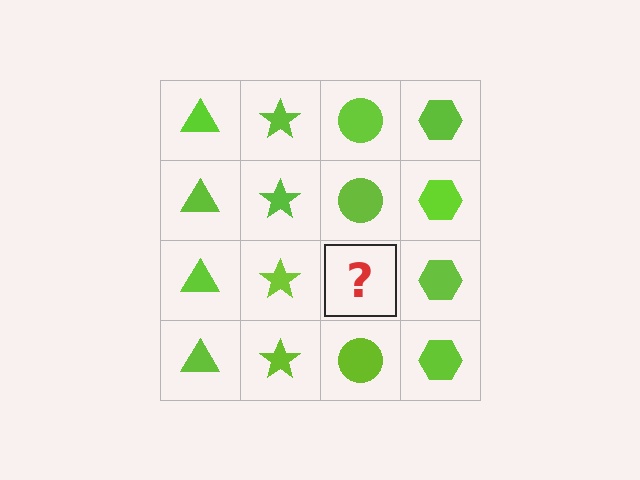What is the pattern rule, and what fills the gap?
The rule is that each column has a consistent shape. The gap should be filled with a lime circle.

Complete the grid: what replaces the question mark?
The question mark should be replaced with a lime circle.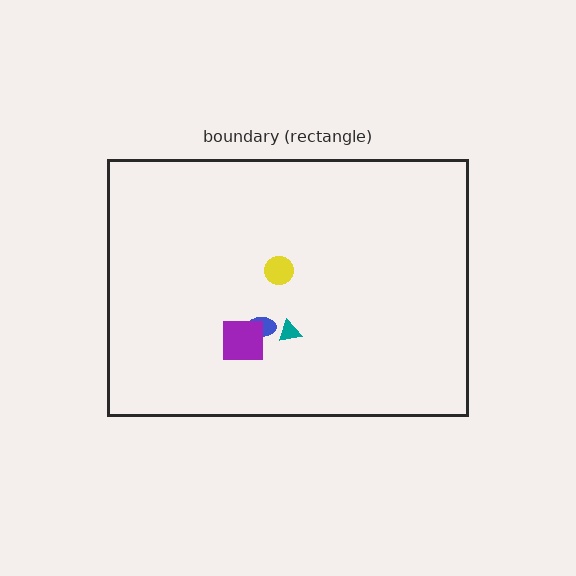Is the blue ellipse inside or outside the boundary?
Inside.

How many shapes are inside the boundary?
4 inside, 0 outside.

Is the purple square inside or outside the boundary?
Inside.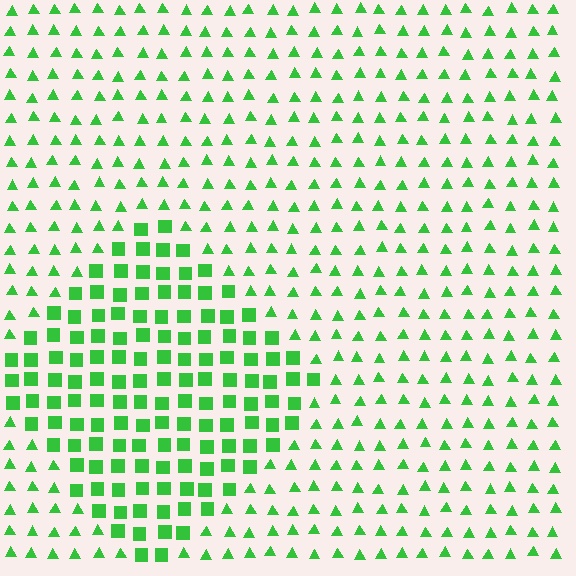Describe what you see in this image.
The image is filled with small green elements arranged in a uniform grid. A diamond-shaped region contains squares, while the surrounding area contains triangles. The boundary is defined purely by the change in element shape.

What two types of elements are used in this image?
The image uses squares inside the diamond region and triangles outside it.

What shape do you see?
I see a diamond.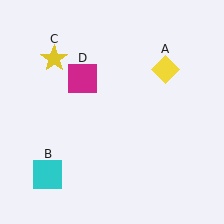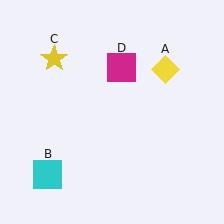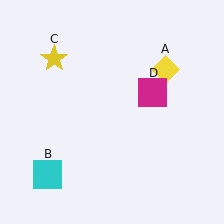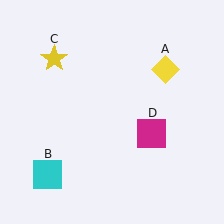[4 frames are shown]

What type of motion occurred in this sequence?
The magenta square (object D) rotated clockwise around the center of the scene.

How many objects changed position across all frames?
1 object changed position: magenta square (object D).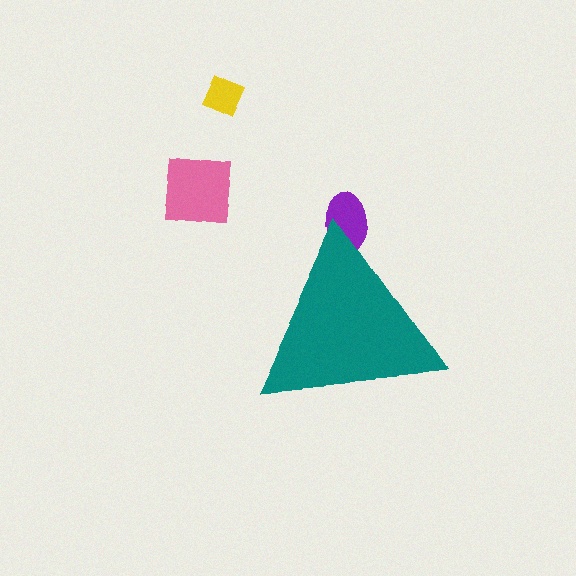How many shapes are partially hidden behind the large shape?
1 shape is partially hidden.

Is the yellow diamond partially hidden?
No, the yellow diamond is fully visible.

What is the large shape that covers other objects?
A teal triangle.